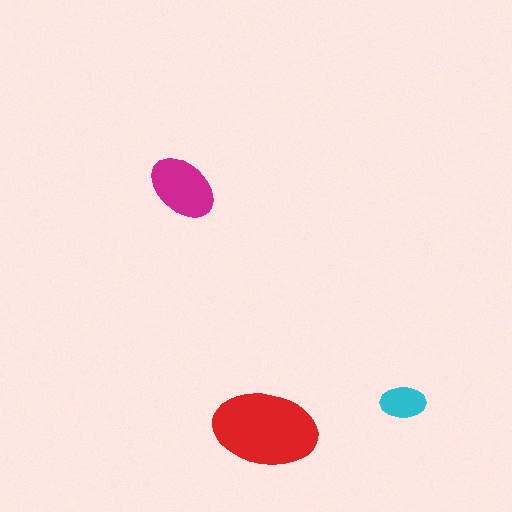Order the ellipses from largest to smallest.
the red one, the magenta one, the cyan one.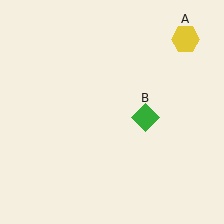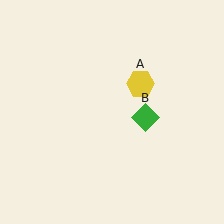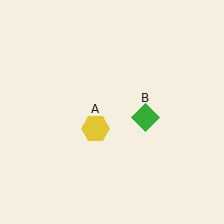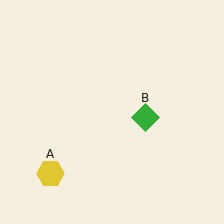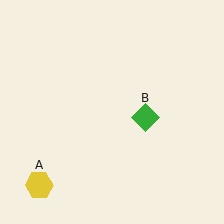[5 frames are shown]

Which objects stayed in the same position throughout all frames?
Green diamond (object B) remained stationary.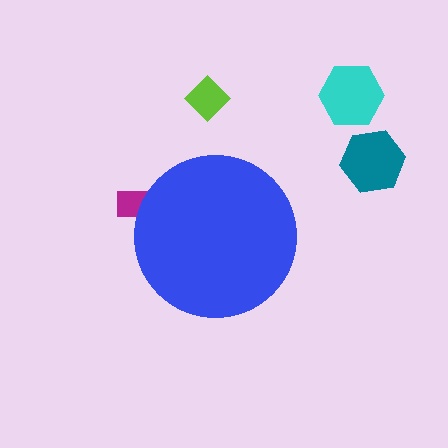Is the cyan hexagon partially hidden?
No, the cyan hexagon is fully visible.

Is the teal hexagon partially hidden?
No, the teal hexagon is fully visible.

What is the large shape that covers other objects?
A blue circle.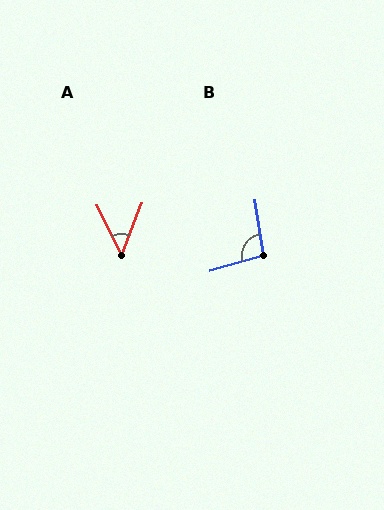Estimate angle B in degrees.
Approximately 97 degrees.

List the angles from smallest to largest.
A (47°), B (97°).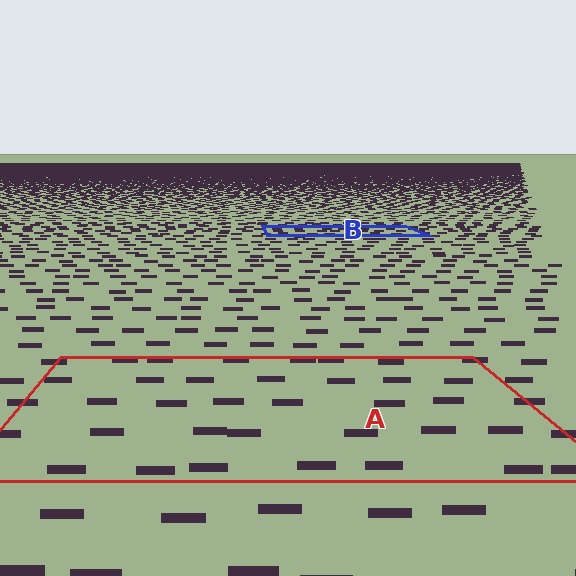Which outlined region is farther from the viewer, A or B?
Region B is farther from the viewer — the texture elements inside it appear smaller and more densely packed.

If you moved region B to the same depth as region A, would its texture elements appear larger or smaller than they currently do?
They would appear larger. At a closer depth, the same texture elements are projected at a bigger on-screen size.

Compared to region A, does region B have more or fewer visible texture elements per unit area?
Region B has more texture elements per unit area — they are packed more densely because it is farther away.